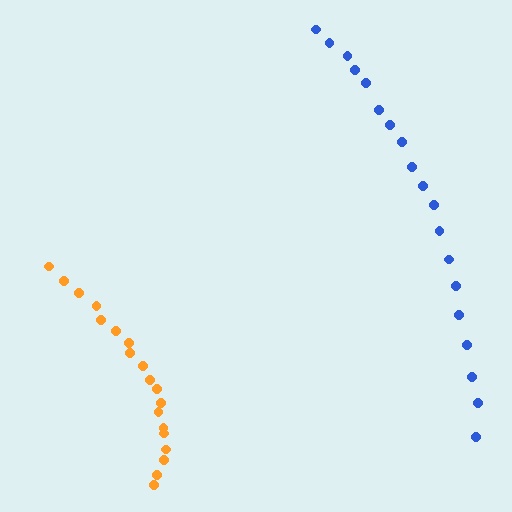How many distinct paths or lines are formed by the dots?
There are 2 distinct paths.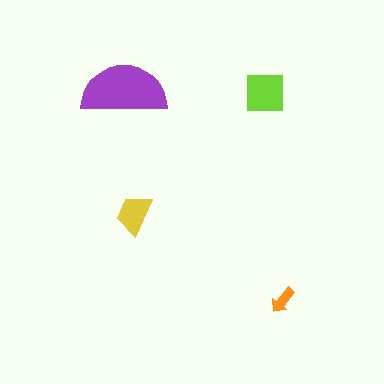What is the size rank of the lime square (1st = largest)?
2nd.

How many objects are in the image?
There are 4 objects in the image.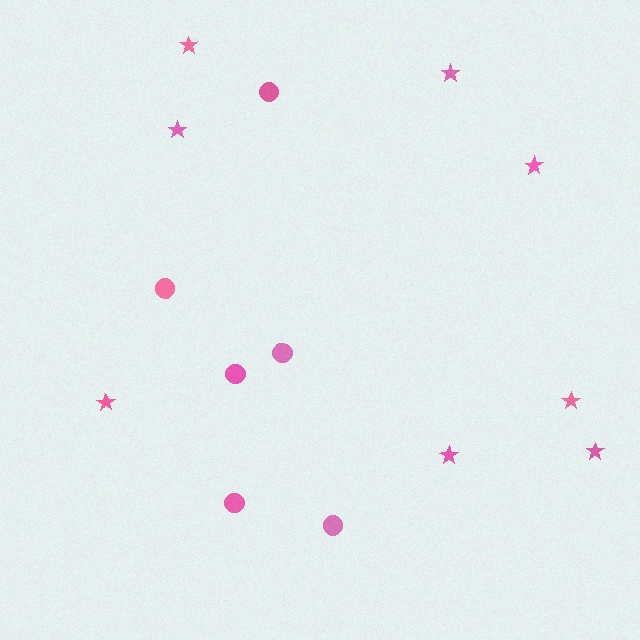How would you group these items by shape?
There are 2 groups: one group of circles (6) and one group of stars (8).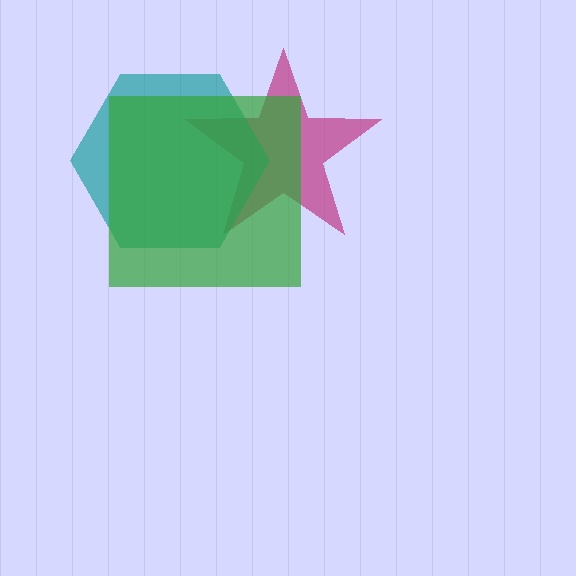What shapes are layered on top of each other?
The layered shapes are: a magenta star, a teal hexagon, a green square.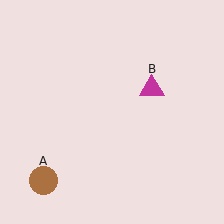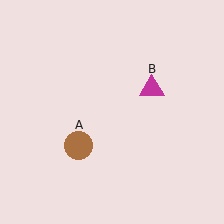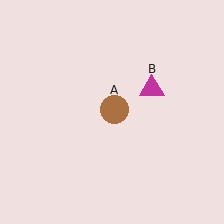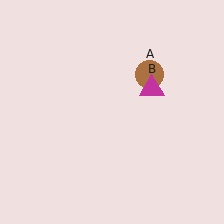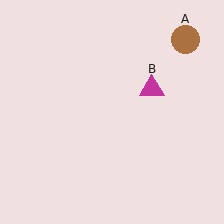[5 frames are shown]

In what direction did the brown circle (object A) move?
The brown circle (object A) moved up and to the right.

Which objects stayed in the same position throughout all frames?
Magenta triangle (object B) remained stationary.